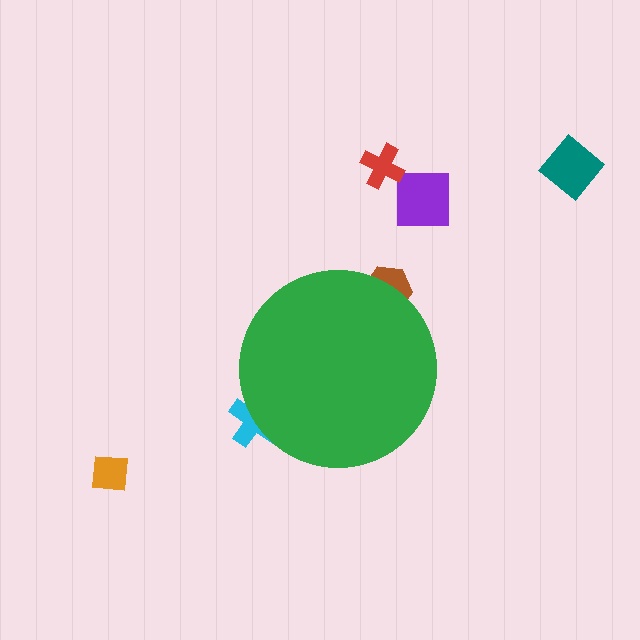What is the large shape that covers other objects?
A green circle.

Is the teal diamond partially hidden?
No, the teal diamond is fully visible.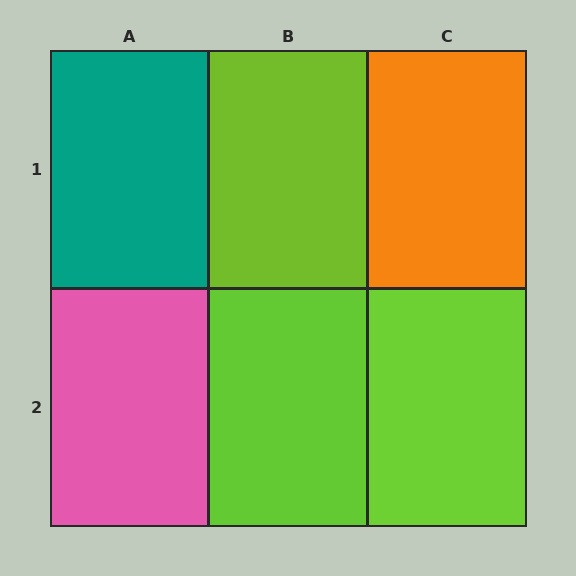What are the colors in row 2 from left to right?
Pink, lime, lime.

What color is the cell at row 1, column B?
Lime.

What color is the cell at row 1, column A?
Teal.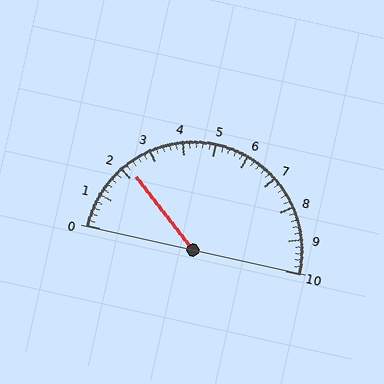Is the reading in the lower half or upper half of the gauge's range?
The reading is in the lower half of the range (0 to 10).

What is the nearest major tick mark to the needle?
The nearest major tick mark is 2.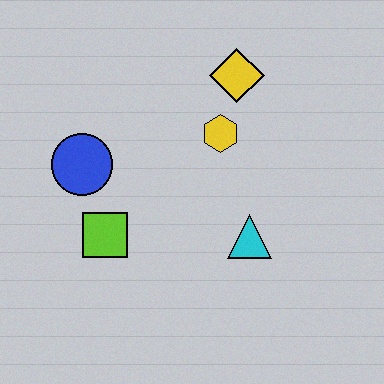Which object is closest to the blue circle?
The lime square is closest to the blue circle.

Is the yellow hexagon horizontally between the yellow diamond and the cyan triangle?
No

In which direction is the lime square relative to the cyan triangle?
The lime square is to the left of the cyan triangle.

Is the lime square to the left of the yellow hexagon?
Yes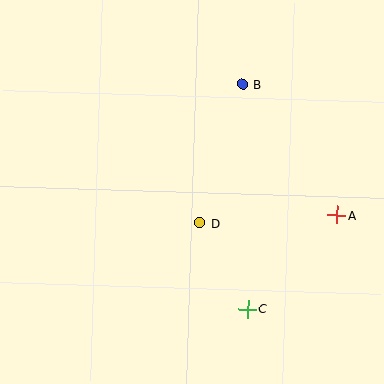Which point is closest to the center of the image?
Point D at (200, 223) is closest to the center.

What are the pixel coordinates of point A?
Point A is at (337, 215).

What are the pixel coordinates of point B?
Point B is at (243, 84).